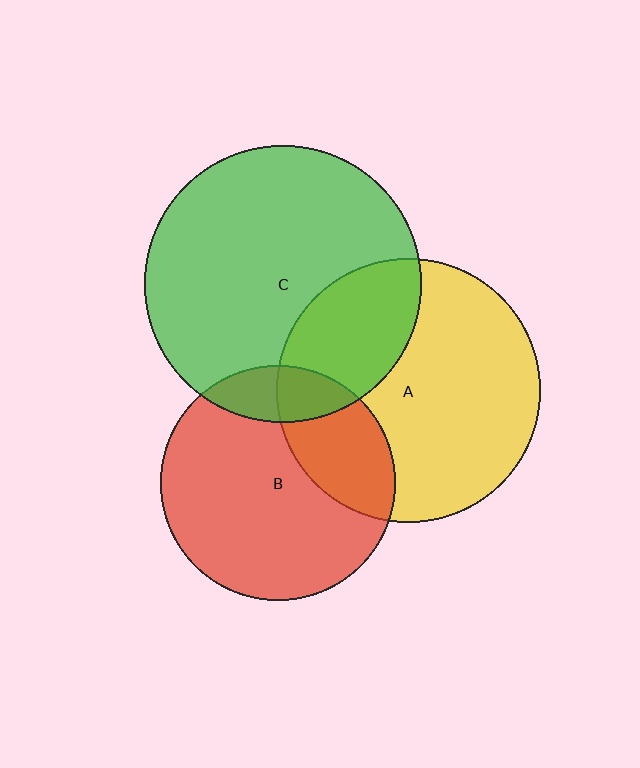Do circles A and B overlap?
Yes.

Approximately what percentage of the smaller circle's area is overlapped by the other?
Approximately 30%.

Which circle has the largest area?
Circle C (green).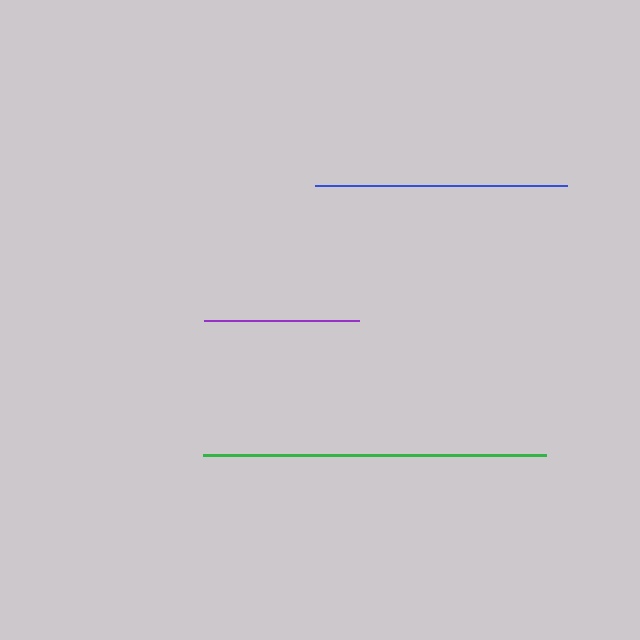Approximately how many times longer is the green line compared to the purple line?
The green line is approximately 2.2 times the length of the purple line.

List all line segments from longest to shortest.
From longest to shortest: green, blue, purple.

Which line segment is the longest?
The green line is the longest at approximately 344 pixels.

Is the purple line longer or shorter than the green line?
The green line is longer than the purple line.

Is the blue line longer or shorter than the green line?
The green line is longer than the blue line.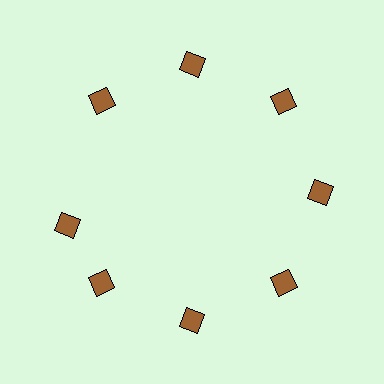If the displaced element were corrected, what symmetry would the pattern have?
It would have 8-fold rotational symmetry — the pattern would map onto itself every 45 degrees.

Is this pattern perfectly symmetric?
No. The 8 brown diamonds are arranged in a ring, but one element near the 9 o'clock position is rotated out of alignment along the ring, breaking the 8-fold rotational symmetry.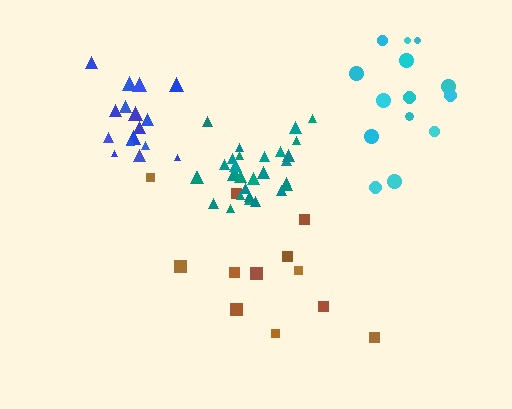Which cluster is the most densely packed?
Teal.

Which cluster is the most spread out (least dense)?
Brown.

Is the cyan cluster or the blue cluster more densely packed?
Blue.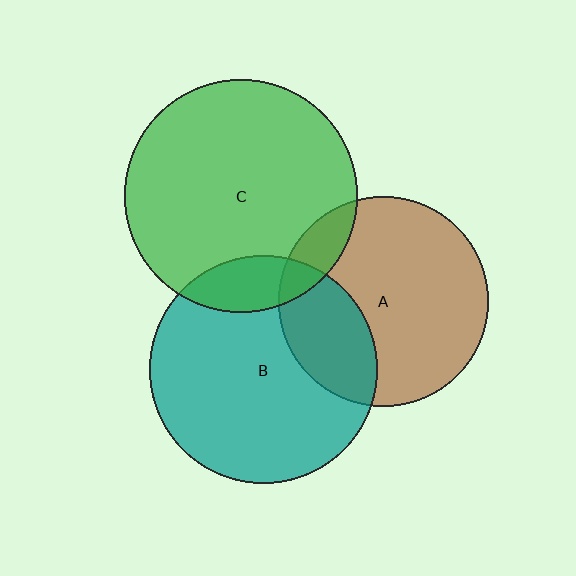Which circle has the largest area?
Circle C (green).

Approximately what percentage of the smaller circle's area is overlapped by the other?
Approximately 15%.